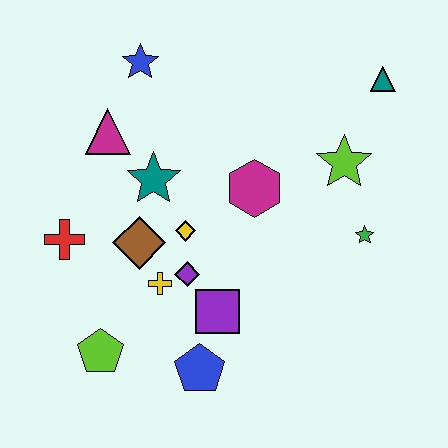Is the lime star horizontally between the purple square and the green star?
Yes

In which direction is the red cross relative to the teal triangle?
The red cross is to the left of the teal triangle.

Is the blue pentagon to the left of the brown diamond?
No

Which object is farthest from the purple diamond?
The teal triangle is farthest from the purple diamond.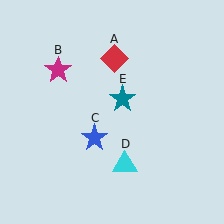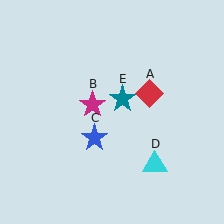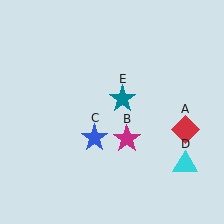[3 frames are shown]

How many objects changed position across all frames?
3 objects changed position: red diamond (object A), magenta star (object B), cyan triangle (object D).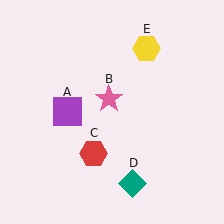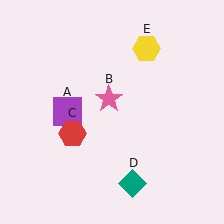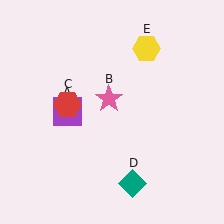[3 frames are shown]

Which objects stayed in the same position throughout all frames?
Purple square (object A) and pink star (object B) and teal diamond (object D) and yellow hexagon (object E) remained stationary.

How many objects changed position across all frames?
1 object changed position: red hexagon (object C).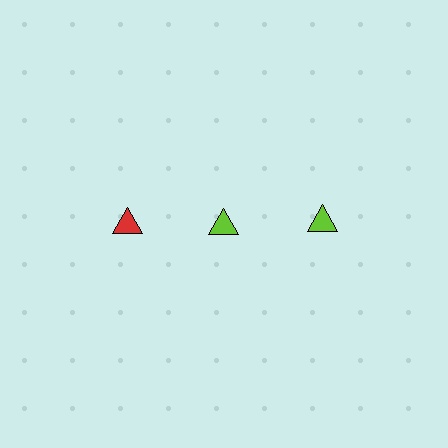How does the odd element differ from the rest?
It has a different color: red instead of lime.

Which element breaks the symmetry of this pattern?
The red triangle in the top row, leftmost column breaks the symmetry. All other shapes are lime triangles.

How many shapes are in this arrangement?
There are 3 shapes arranged in a grid pattern.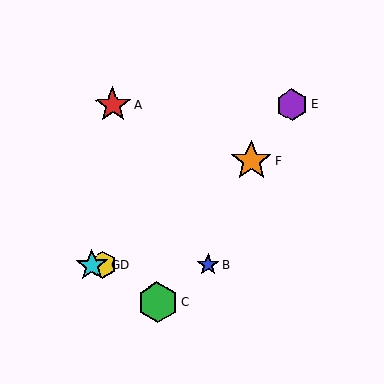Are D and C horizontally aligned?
No, D is at y≈265 and C is at y≈302.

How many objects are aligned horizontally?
3 objects (B, D, G) are aligned horizontally.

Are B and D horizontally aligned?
Yes, both are at y≈265.